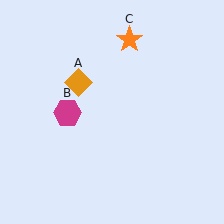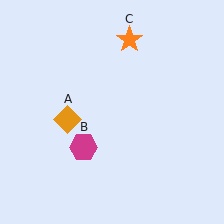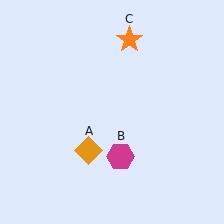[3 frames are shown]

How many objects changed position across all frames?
2 objects changed position: orange diamond (object A), magenta hexagon (object B).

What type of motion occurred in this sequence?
The orange diamond (object A), magenta hexagon (object B) rotated counterclockwise around the center of the scene.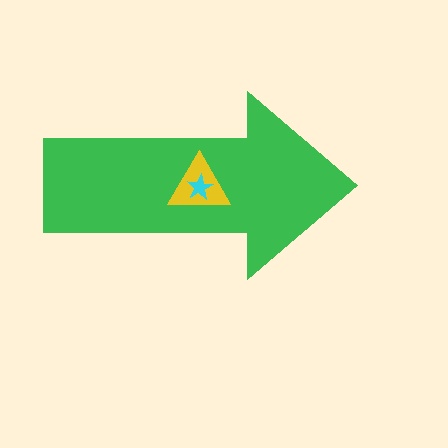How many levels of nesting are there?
3.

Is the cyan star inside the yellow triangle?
Yes.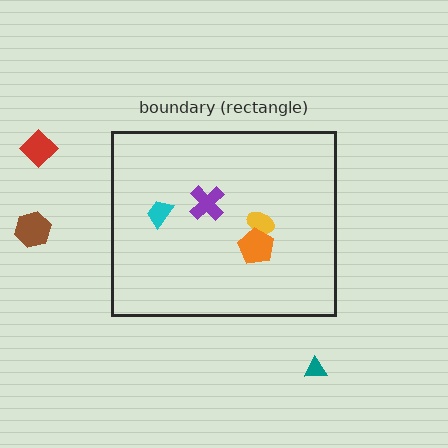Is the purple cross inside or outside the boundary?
Inside.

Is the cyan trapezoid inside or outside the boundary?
Inside.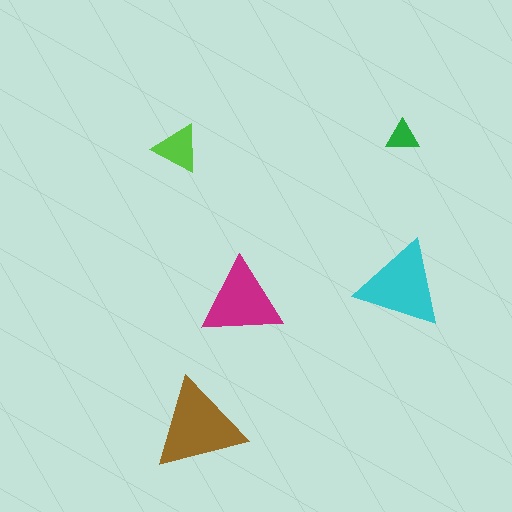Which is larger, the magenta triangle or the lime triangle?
The magenta one.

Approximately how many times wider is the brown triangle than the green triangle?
About 2.5 times wider.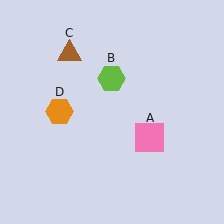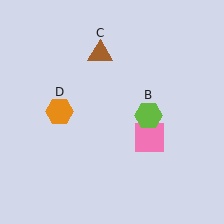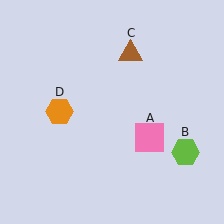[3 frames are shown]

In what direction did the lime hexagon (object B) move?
The lime hexagon (object B) moved down and to the right.